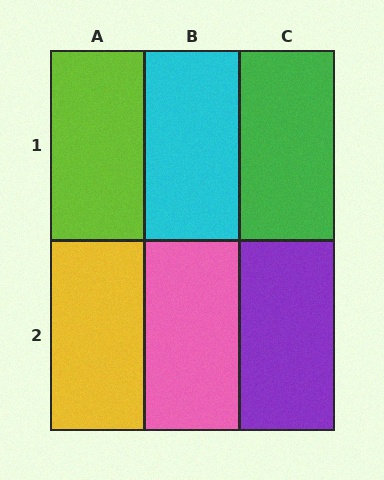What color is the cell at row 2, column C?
Purple.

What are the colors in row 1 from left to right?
Lime, cyan, green.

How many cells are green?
1 cell is green.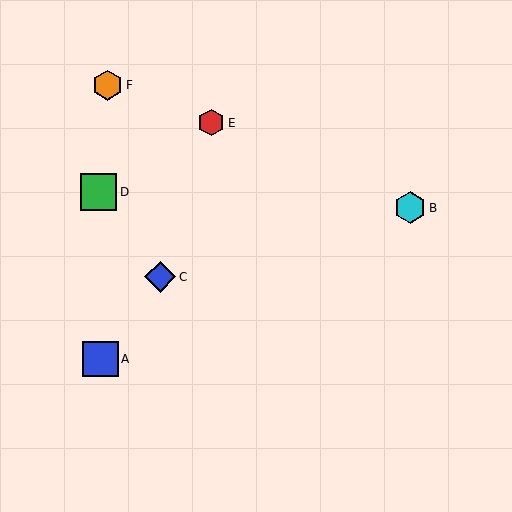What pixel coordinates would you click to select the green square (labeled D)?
Click at (99, 192) to select the green square D.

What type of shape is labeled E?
Shape E is a red hexagon.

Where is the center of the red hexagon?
The center of the red hexagon is at (211, 123).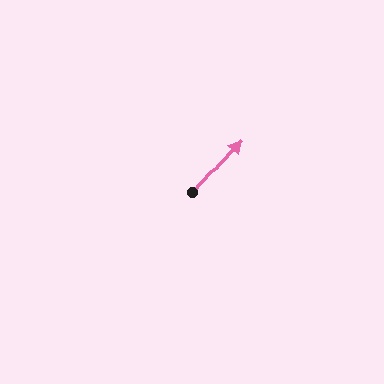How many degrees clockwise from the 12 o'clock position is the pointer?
Approximately 43 degrees.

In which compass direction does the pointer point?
Northeast.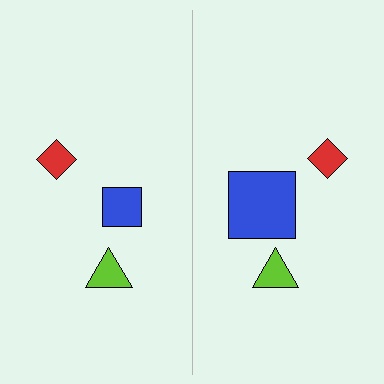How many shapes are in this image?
There are 6 shapes in this image.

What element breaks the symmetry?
The blue square on the right side has a different size than its mirror counterpart.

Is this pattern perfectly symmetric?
No, the pattern is not perfectly symmetric. The blue square on the right side has a different size than its mirror counterpart.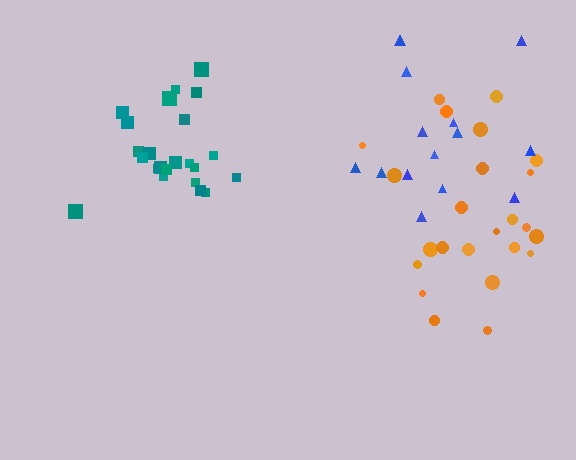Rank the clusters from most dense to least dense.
teal, orange, blue.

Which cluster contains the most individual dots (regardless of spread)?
Orange (24).